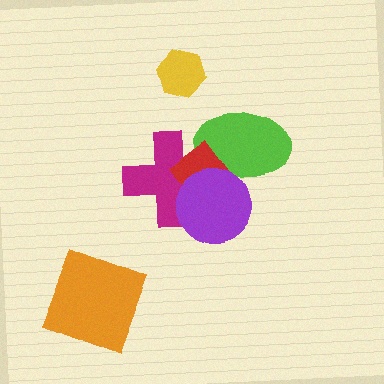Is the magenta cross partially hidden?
Yes, it is partially covered by another shape.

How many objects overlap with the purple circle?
3 objects overlap with the purple circle.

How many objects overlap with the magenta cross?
3 objects overlap with the magenta cross.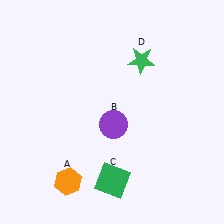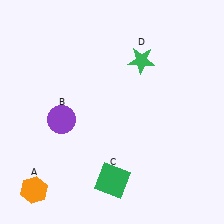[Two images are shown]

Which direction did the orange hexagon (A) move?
The orange hexagon (A) moved left.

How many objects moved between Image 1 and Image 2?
2 objects moved between the two images.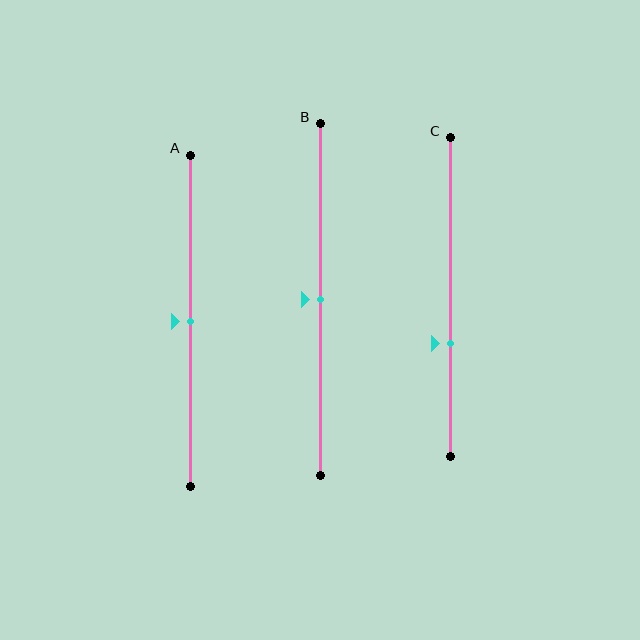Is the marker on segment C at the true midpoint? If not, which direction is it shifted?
No, the marker on segment C is shifted downward by about 14% of the segment length.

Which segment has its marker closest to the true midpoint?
Segment A has its marker closest to the true midpoint.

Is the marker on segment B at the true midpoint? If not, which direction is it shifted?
Yes, the marker on segment B is at the true midpoint.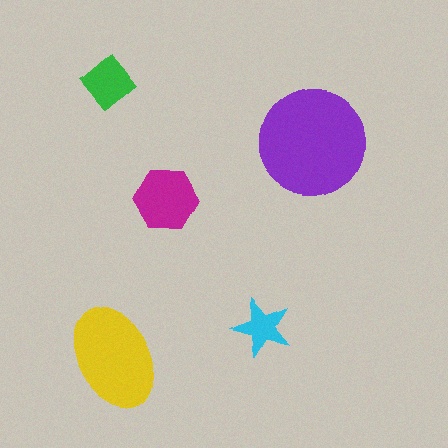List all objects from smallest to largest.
The cyan star, the green diamond, the magenta hexagon, the yellow ellipse, the purple circle.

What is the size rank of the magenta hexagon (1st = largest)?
3rd.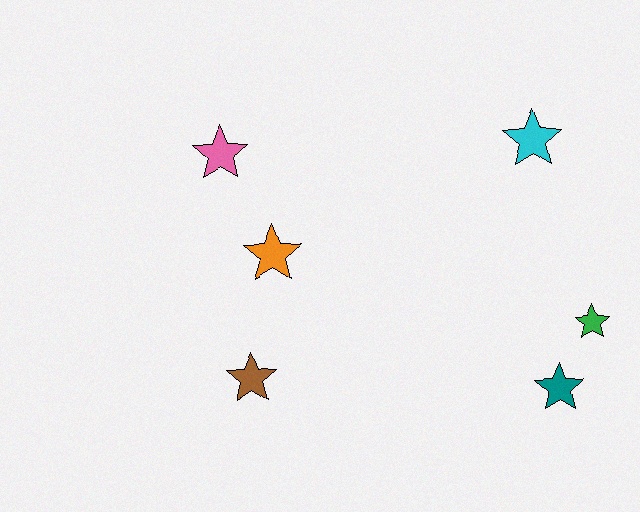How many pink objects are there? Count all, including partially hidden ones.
There is 1 pink object.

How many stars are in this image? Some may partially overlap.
There are 6 stars.